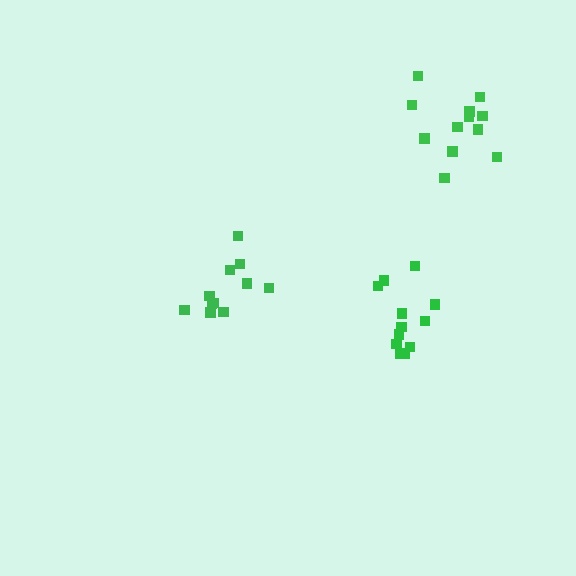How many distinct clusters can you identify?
There are 3 distinct clusters.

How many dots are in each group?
Group 1: 12 dots, Group 2: 11 dots, Group 3: 12 dots (35 total).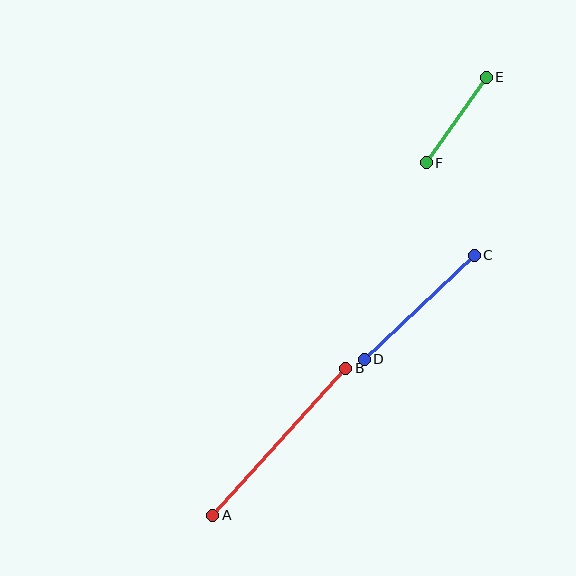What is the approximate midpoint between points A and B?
The midpoint is at approximately (279, 442) pixels.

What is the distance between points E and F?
The distance is approximately 104 pixels.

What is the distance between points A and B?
The distance is approximately 198 pixels.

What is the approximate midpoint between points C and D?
The midpoint is at approximately (419, 307) pixels.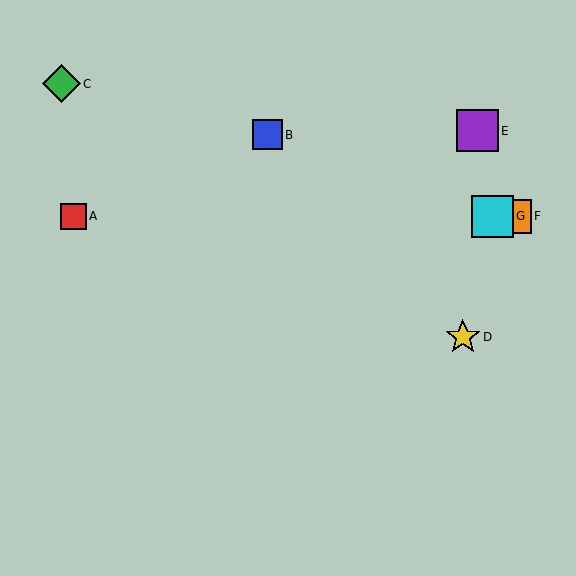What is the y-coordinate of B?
Object B is at y≈135.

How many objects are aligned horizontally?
3 objects (A, F, G) are aligned horizontally.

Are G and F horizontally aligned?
Yes, both are at y≈216.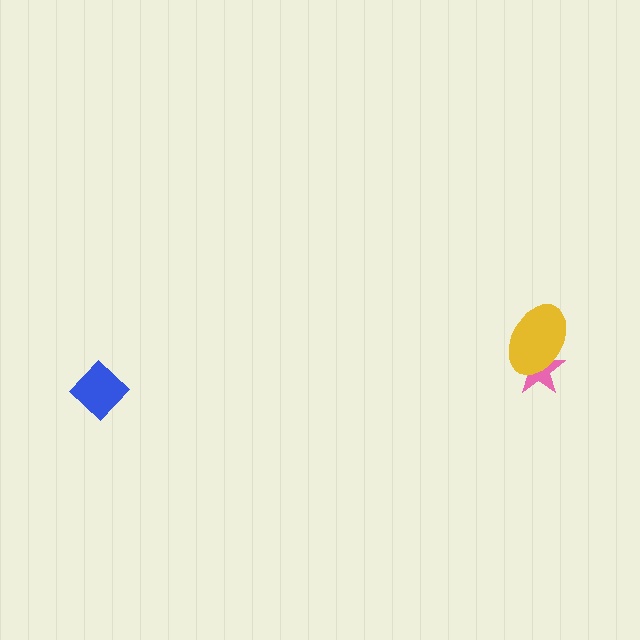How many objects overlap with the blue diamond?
0 objects overlap with the blue diamond.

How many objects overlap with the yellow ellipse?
1 object overlaps with the yellow ellipse.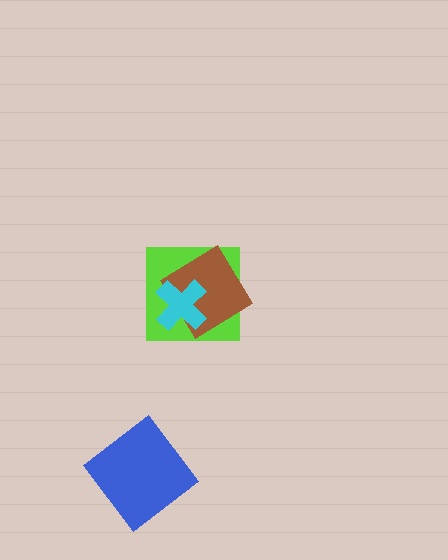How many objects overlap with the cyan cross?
2 objects overlap with the cyan cross.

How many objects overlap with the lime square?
2 objects overlap with the lime square.